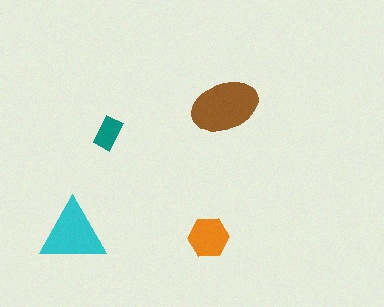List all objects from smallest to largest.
The teal rectangle, the orange hexagon, the cyan triangle, the brown ellipse.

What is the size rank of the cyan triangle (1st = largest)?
2nd.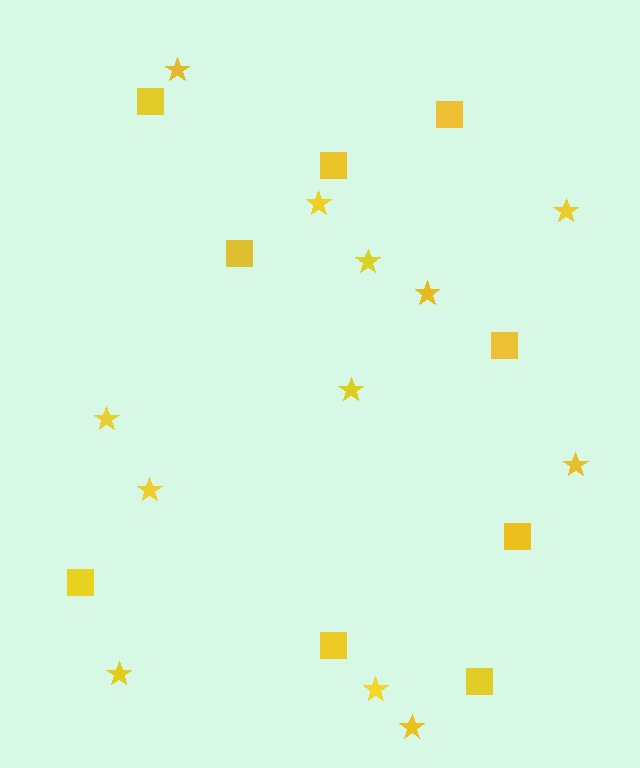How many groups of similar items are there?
There are 2 groups: one group of squares (9) and one group of stars (12).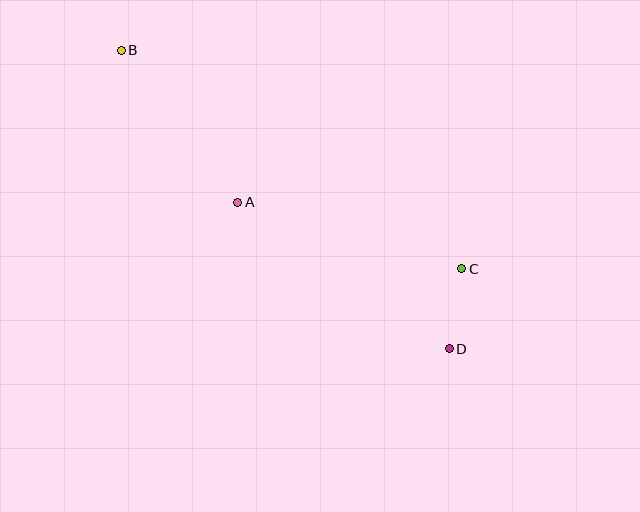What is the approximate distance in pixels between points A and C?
The distance between A and C is approximately 234 pixels.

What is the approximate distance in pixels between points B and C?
The distance between B and C is approximately 405 pixels.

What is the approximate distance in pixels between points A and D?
The distance between A and D is approximately 257 pixels.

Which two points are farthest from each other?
Points B and D are farthest from each other.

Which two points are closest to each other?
Points C and D are closest to each other.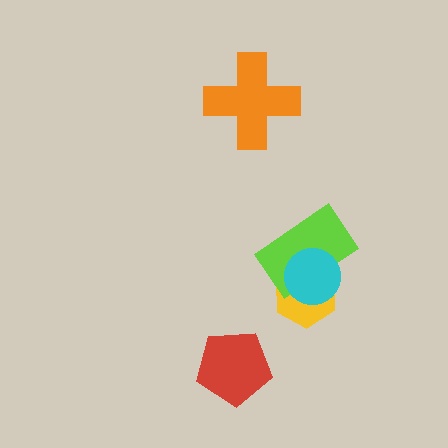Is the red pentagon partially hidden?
No, no other shape covers it.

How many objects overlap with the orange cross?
0 objects overlap with the orange cross.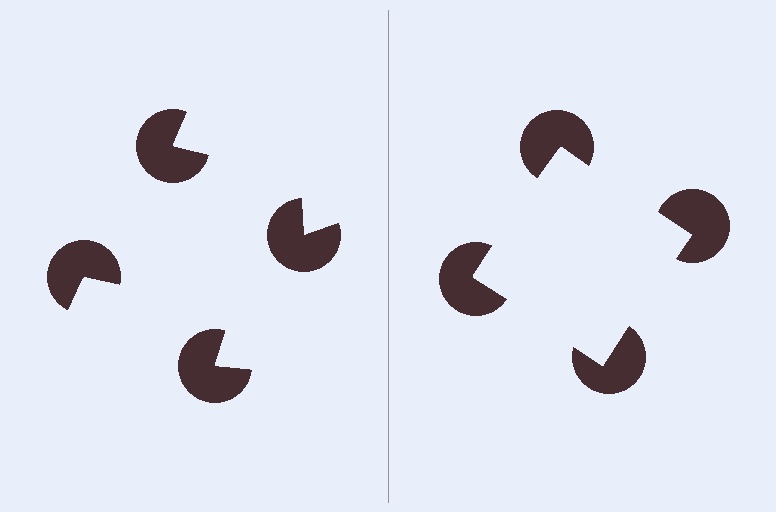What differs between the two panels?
The pac-man discs are positioned identically on both sides; only the wedge orientations differ. On the right they align to a square; on the left they are misaligned.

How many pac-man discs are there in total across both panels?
8 — 4 on each side.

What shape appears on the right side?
An illusory square.